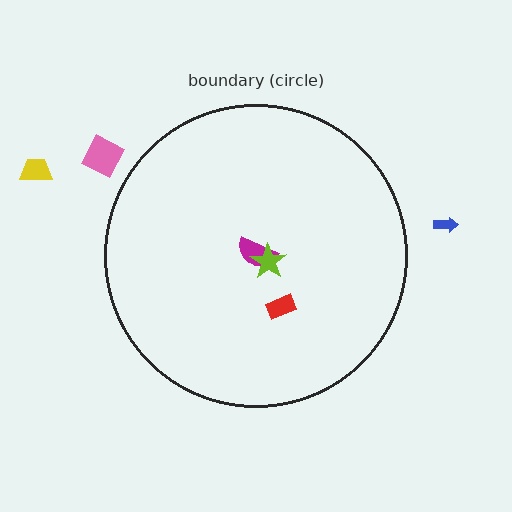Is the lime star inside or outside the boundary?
Inside.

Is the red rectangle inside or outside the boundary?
Inside.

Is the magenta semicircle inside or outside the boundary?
Inside.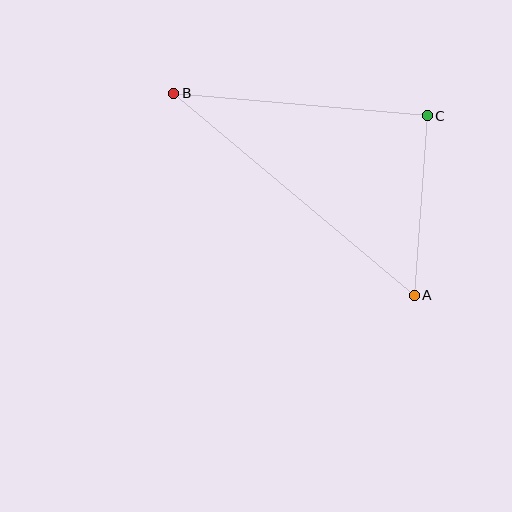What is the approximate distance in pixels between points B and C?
The distance between B and C is approximately 254 pixels.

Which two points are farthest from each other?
Points A and B are farthest from each other.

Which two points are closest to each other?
Points A and C are closest to each other.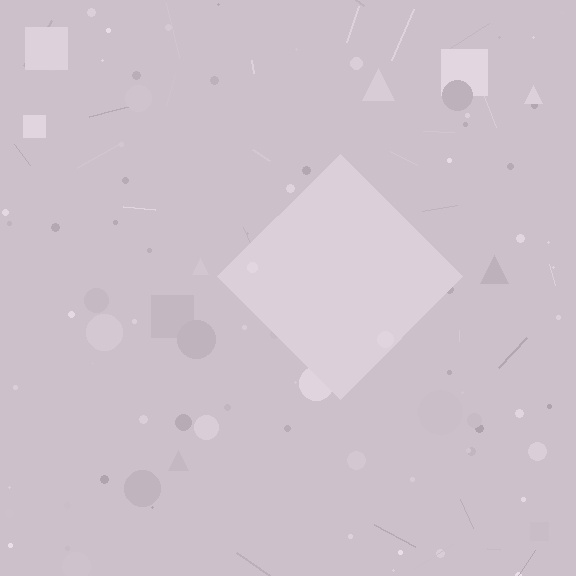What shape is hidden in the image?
A diamond is hidden in the image.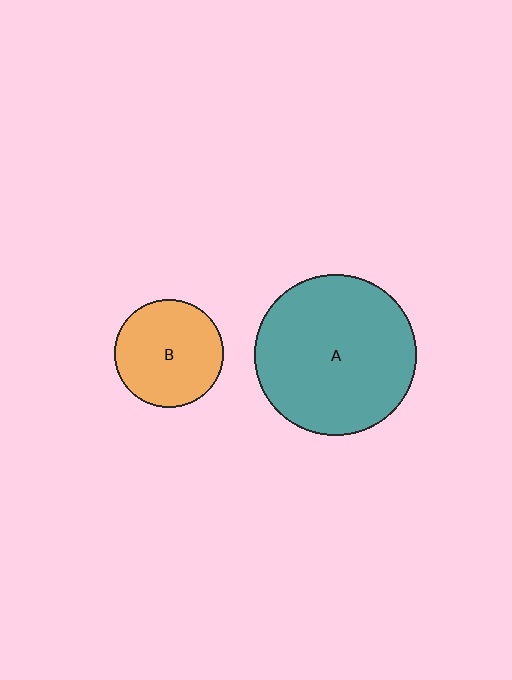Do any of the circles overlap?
No, none of the circles overlap.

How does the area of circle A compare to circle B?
Approximately 2.2 times.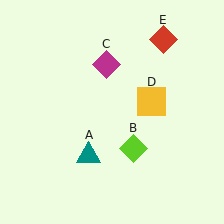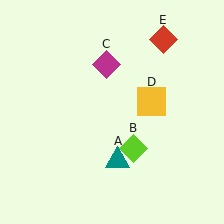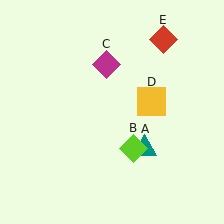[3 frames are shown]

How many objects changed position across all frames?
1 object changed position: teal triangle (object A).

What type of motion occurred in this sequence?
The teal triangle (object A) rotated counterclockwise around the center of the scene.